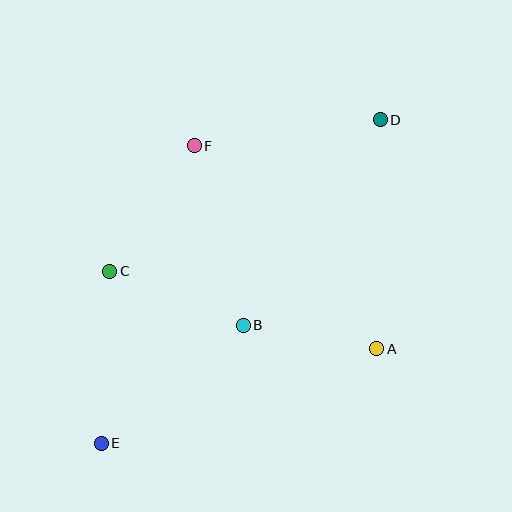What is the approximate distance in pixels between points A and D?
The distance between A and D is approximately 229 pixels.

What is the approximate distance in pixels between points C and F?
The distance between C and F is approximately 151 pixels.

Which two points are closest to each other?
Points A and B are closest to each other.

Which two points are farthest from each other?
Points D and E are farthest from each other.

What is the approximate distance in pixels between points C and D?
The distance between C and D is approximately 310 pixels.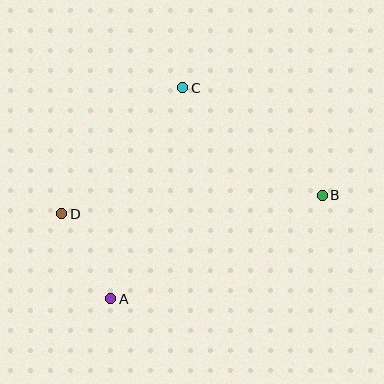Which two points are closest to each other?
Points A and D are closest to each other.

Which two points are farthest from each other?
Points B and D are farthest from each other.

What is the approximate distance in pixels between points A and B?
The distance between A and B is approximately 236 pixels.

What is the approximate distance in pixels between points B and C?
The distance between B and C is approximately 176 pixels.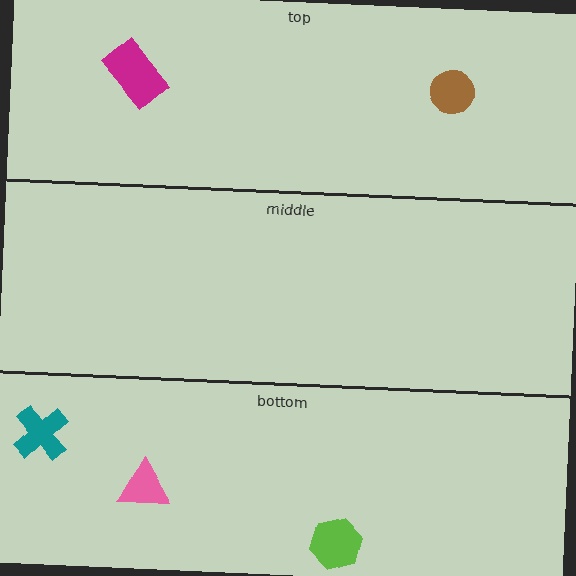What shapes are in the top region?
The magenta rectangle, the brown circle.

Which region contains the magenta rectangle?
The top region.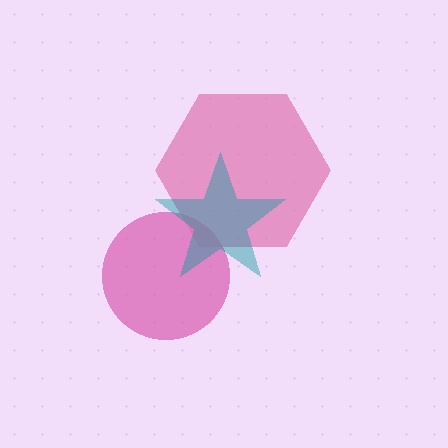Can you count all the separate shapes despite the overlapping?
Yes, there are 3 separate shapes.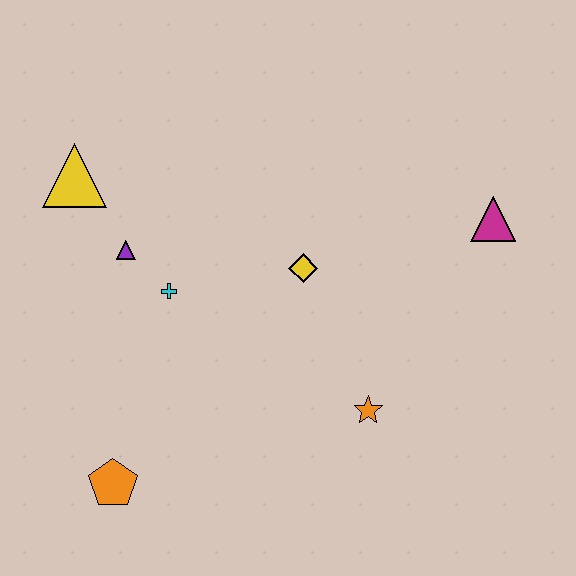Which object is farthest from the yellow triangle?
The magenta triangle is farthest from the yellow triangle.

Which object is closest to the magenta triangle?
The yellow diamond is closest to the magenta triangle.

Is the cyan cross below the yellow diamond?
Yes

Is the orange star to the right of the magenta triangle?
No